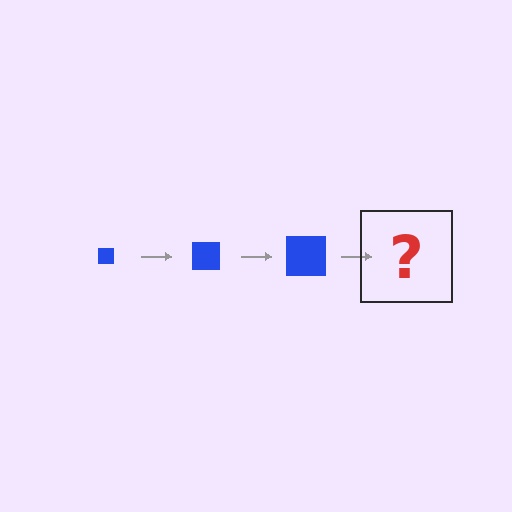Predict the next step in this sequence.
The next step is a blue square, larger than the previous one.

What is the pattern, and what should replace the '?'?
The pattern is that the square gets progressively larger each step. The '?' should be a blue square, larger than the previous one.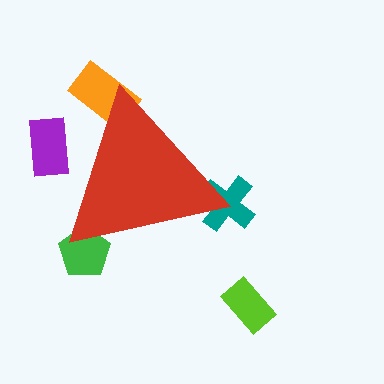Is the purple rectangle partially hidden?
Yes, the purple rectangle is partially hidden behind the red triangle.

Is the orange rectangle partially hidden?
Yes, the orange rectangle is partially hidden behind the red triangle.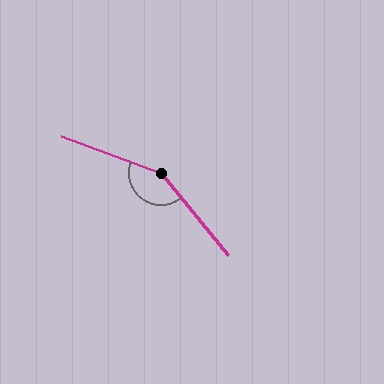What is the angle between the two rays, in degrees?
Approximately 149 degrees.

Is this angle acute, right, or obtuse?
It is obtuse.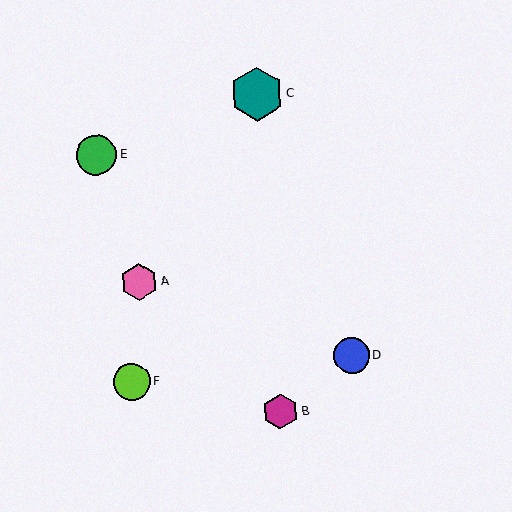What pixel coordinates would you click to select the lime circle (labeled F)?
Click at (131, 381) to select the lime circle F.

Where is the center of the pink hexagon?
The center of the pink hexagon is at (139, 282).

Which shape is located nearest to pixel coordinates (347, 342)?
The blue circle (labeled D) at (352, 355) is nearest to that location.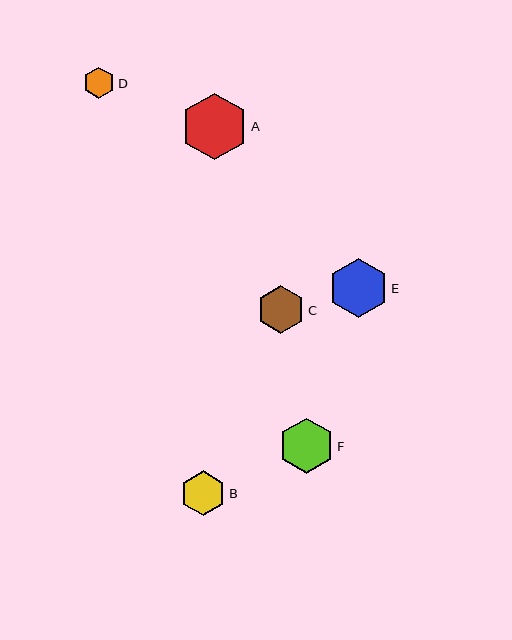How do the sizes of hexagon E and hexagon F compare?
Hexagon E and hexagon F are approximately the same size.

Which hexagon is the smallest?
Hexagon D is the smallest with a size of approximately 31 pixels.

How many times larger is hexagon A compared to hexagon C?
Hexagon A is approximately 1.4 times the size of hexagon C.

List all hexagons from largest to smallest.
From largest to smallest: A, E, F, C, B, D.